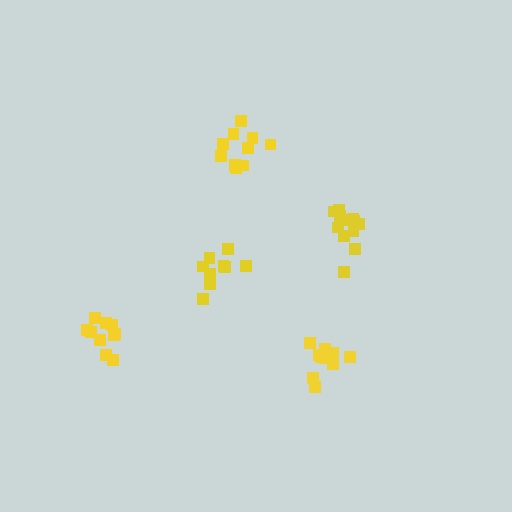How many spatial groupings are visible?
There are 5 spatial groupings.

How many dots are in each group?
Group 1: 10 dots, Group 2: 11 dots, Group 3: 9 dots, Group 4: 10 dots, Group 5: 12 dots (52 total).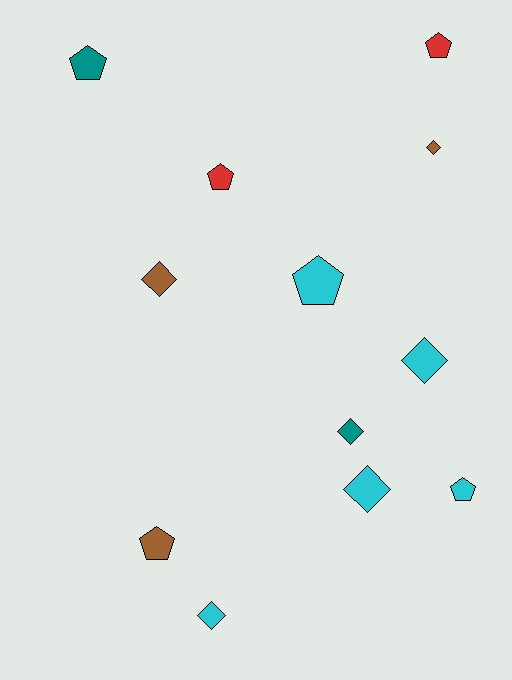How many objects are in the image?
There are 12 objects.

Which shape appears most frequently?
Diamond, with 6 objects.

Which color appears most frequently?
Cyan, with 5 objects.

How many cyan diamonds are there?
There are 3 cyan diamonds.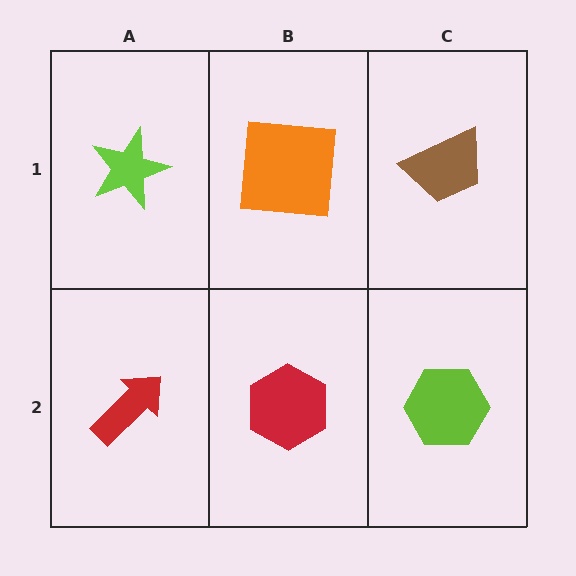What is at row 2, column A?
A red arrow.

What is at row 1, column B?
An orange square.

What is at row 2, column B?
A red hexagon.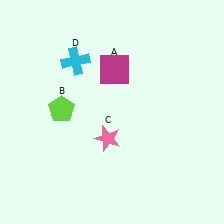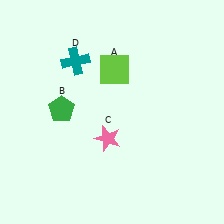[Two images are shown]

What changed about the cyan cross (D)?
In Image 1, D is cyan. In Image 2, it changed to teal.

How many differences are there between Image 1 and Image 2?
There are 3 differences between the two images.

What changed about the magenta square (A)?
In Image 1, A is magenta. In Image 2, it changed to lime.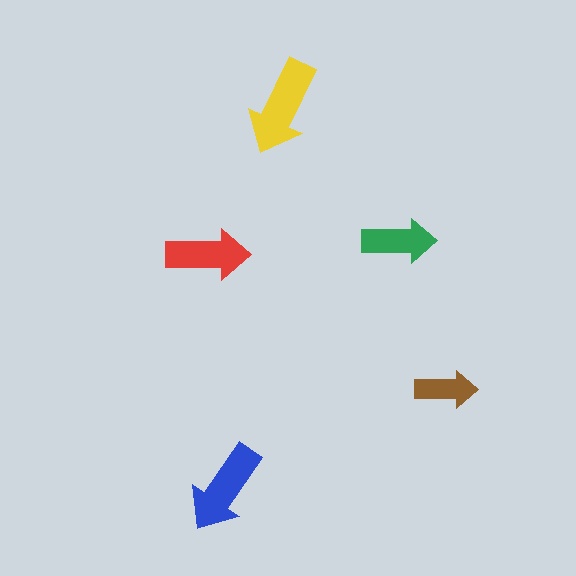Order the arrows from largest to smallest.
the yellow one, the blue one, the red one, the green one, the brown one.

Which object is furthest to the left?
The red arrow is leftmost.